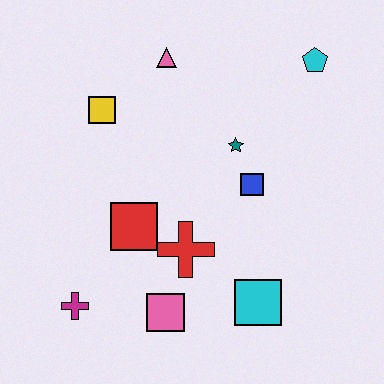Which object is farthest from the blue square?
The magenta cross is farthest from the blue square.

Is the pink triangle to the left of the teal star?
Yes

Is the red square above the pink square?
Yes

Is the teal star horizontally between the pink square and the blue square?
Yes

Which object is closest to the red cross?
The red square is closest to the red cross.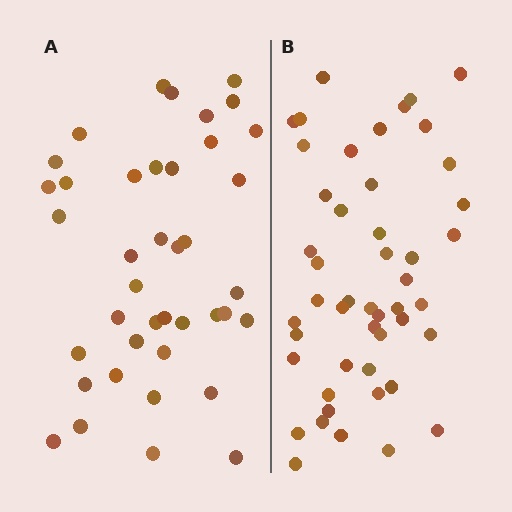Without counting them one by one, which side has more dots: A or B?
Region B (the right region) has more dots.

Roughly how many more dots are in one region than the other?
Region B has roughly 8 or so more dots than region A.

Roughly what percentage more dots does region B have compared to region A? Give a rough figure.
About 20% more.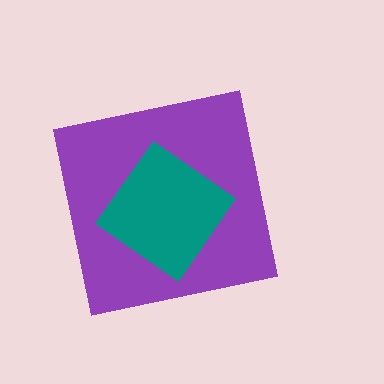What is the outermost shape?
The purple square.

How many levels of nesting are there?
2.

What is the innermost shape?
The teal diamond.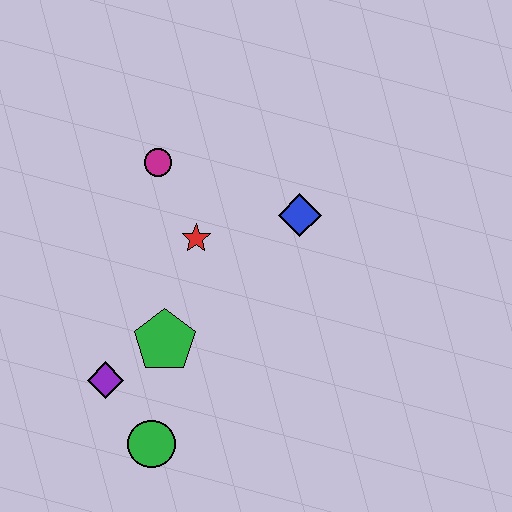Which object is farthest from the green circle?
The magenta circle is farthest from the green circle.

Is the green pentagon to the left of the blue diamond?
Yes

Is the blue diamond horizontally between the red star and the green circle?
No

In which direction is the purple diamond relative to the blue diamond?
The purple diamond is to the left of the blue diamond.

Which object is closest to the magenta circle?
The red star is closest to the magenta circle.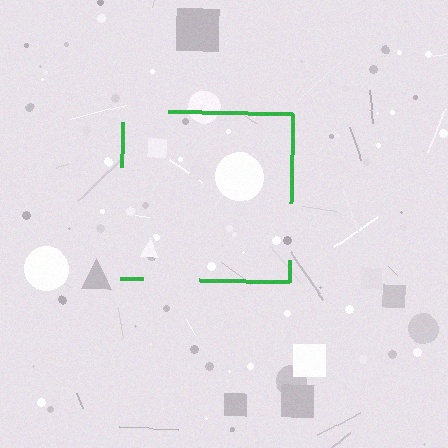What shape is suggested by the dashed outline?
The dashed outline suggests a square.